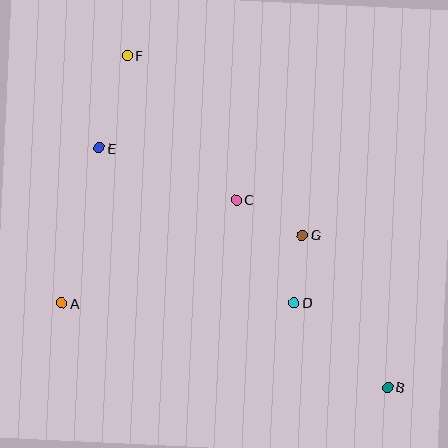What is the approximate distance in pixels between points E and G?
The distance between E and G is approximately 222 pixels.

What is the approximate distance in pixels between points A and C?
The distance between A and C is approximately 203 pixels.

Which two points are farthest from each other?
Points B and F are farthest from each other.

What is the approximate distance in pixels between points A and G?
The distance between A and G is approximately 250 pixels.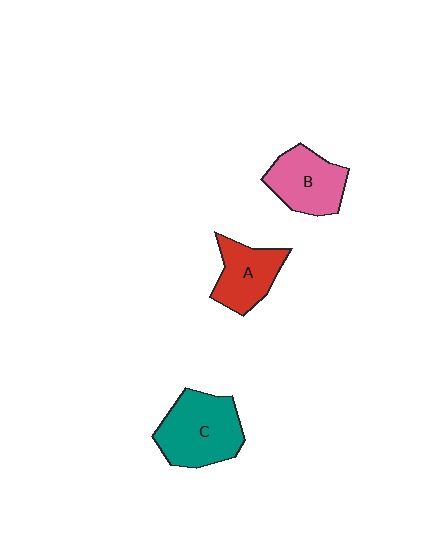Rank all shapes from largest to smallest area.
From largest to smallest: C (teal), B (pink), A (red).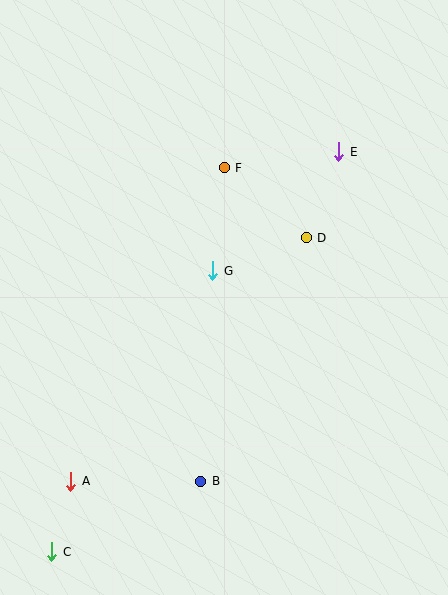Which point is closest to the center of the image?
Point G at (213, 271) is closest to the center.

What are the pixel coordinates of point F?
Point F is at (225, 168).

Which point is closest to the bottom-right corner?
Point B is closest to the bottom-right corner.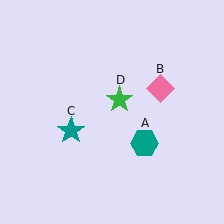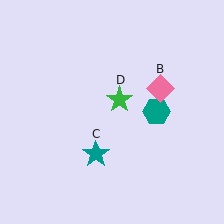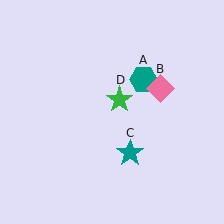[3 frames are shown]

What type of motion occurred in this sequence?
The teal hexagon (object A), teal star (object C) rotated counterclockwise around the center of the scene.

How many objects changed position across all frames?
2 objects changed position: teal hexagon (object A), teal star (object C).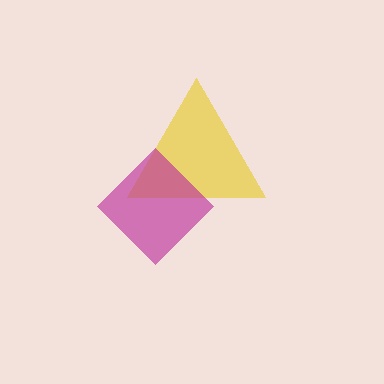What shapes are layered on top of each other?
The layered shapes are: a yellow triangle, a magenta diamond.